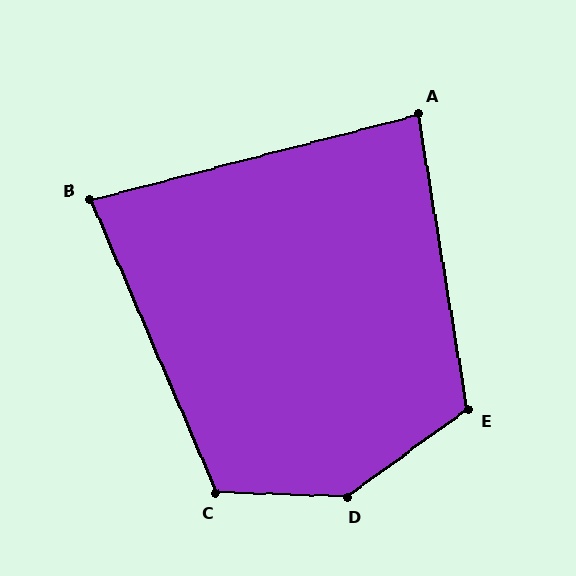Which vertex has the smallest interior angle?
B, at approximately 81 degrees.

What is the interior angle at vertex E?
Approximately 116 degrees (obtuse).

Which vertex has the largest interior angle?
D, at approximately 142 degrees.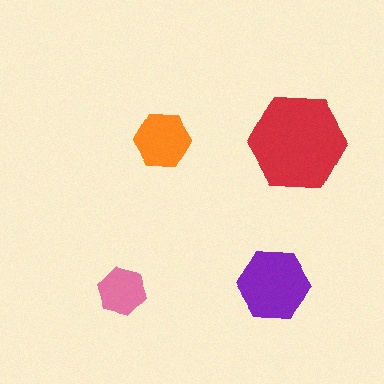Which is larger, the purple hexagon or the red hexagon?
The red one.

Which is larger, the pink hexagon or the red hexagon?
The red one.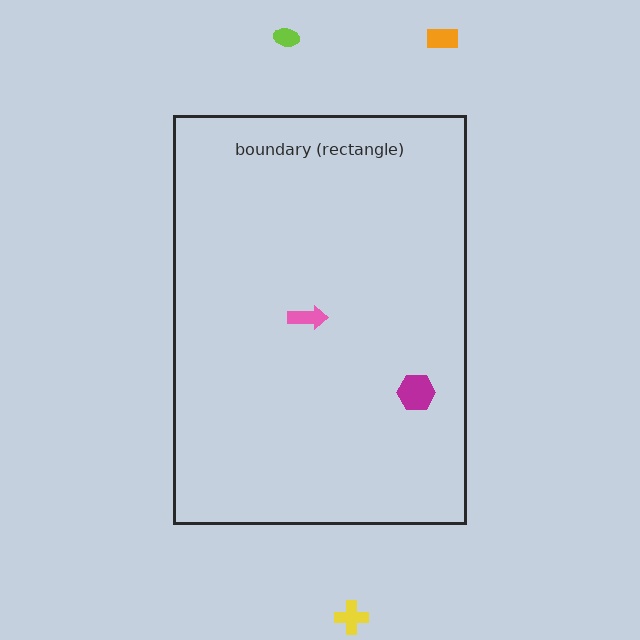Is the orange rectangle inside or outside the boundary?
Outside.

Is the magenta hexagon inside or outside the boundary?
Inside.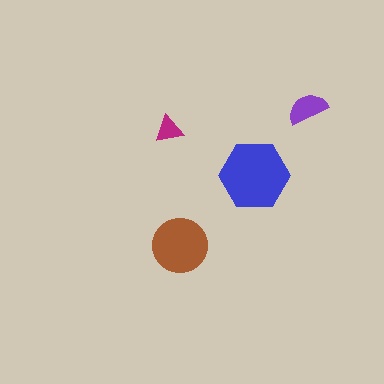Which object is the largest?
The blue hexagon.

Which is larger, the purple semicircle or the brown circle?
The brown circle.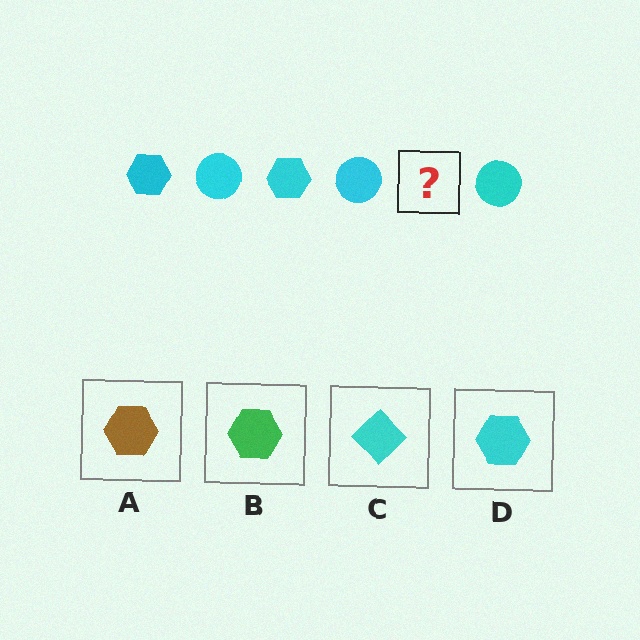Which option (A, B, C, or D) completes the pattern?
D.